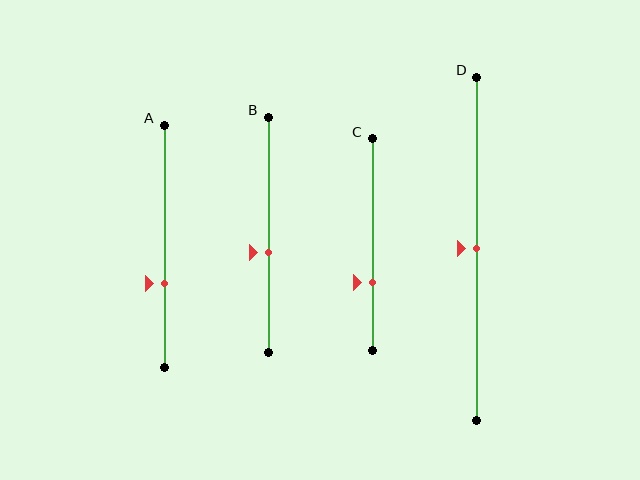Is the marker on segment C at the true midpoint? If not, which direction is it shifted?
No, the marker on segment C is shifted downward by about 18% of the segment length.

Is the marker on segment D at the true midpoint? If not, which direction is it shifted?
Yes, the marker on segment D is at the true midpoint.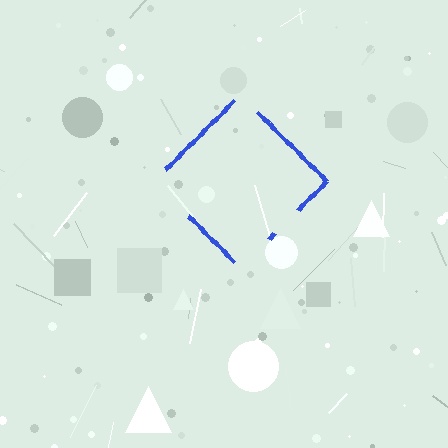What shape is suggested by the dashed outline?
The dashed outline suggests a diamond.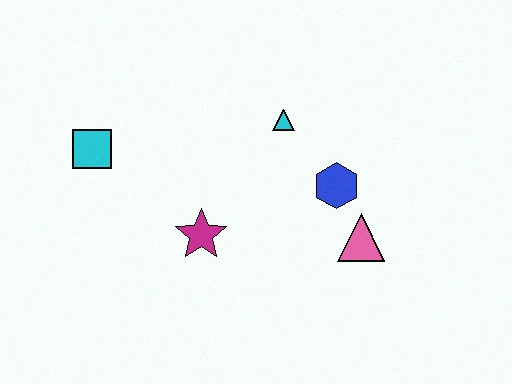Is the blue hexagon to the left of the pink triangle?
Yes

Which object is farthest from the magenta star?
The pink triangle is farthest from the magenta star.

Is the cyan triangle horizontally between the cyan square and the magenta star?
No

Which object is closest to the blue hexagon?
The pink triangle is closest to the blue hexagon.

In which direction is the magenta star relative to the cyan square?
The magenta star is to the right of the cyan square.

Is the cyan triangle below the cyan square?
No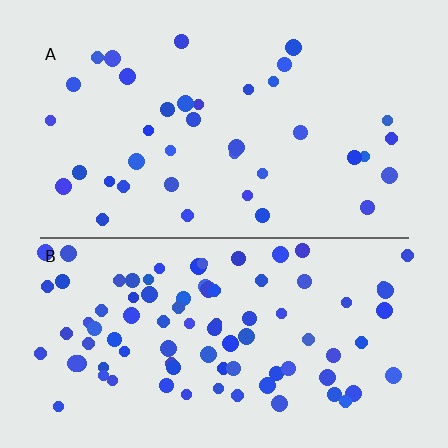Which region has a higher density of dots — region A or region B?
B (the bottom).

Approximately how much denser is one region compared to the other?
Approximately 2.3× — region B over region A.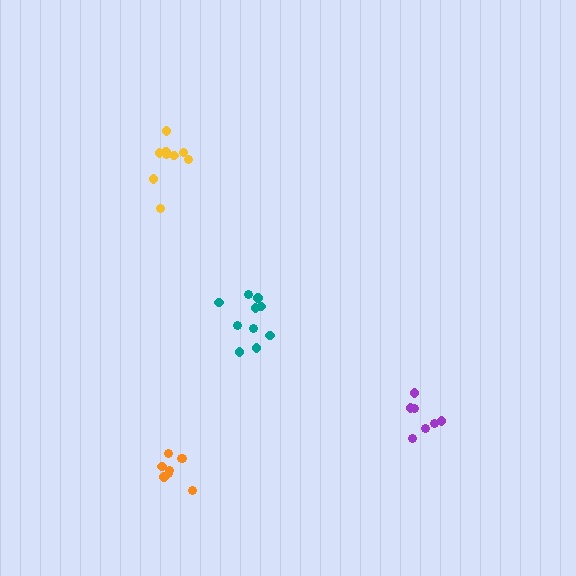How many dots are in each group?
Group 1: 8 dots, Group 2: 7 dots, Group 3: 10 dots, Group 4: 9 dots (34 total).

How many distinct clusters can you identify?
There are 4 distinct clusters.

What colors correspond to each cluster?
The clusters are colored: orange, purple, teal, yellow.